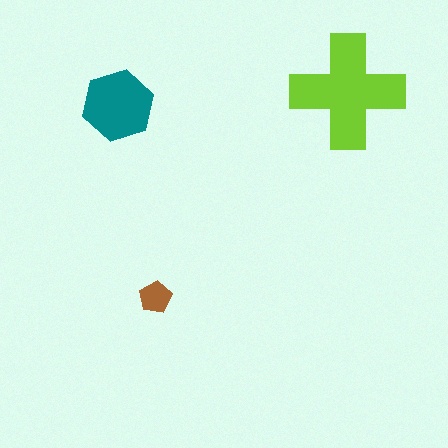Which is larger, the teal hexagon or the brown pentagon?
The teal hexagon.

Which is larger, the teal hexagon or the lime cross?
The lime cross.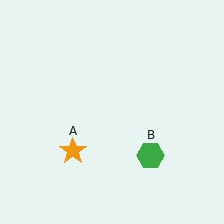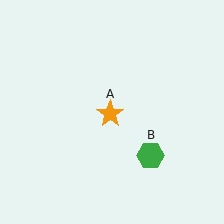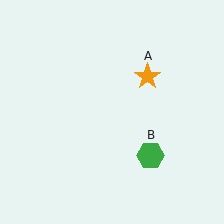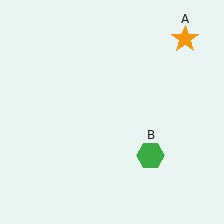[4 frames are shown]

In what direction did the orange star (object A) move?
The orange star (object A) moved up and to the right.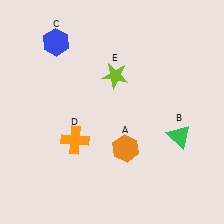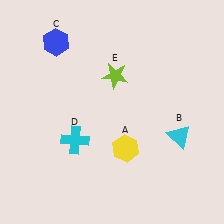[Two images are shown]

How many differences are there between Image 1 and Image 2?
There are 3 differences between the two images.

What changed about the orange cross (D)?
In Image 1, D is orange. In Image 2, it changed to cyan.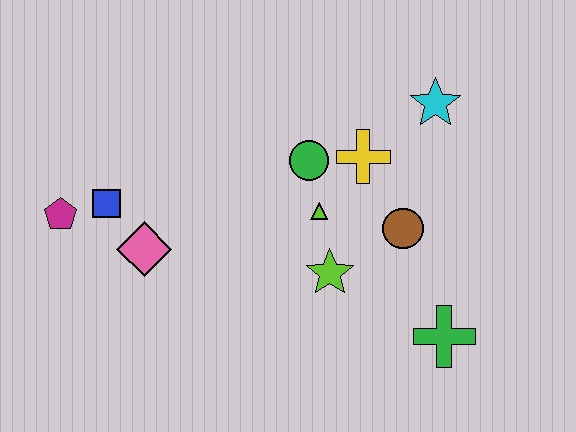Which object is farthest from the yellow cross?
The magenta pentagon is farthest from the yellow cross.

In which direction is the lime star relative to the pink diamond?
The lime star is to the right of the pink diamond.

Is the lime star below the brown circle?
Yes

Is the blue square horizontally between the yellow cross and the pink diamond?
No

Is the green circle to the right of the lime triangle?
No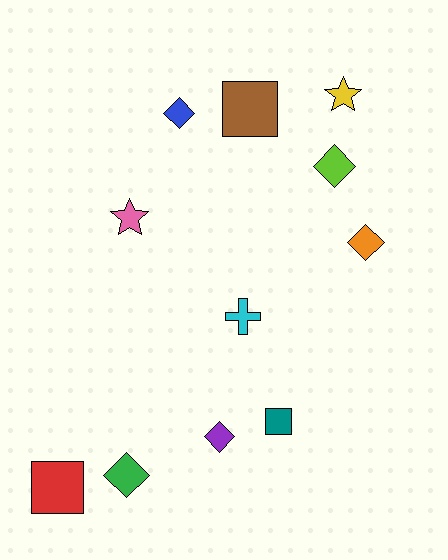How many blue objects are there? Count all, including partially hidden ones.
There is 1 blue object.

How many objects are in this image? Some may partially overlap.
There are 11 objects.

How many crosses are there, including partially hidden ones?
There is 1 cross.